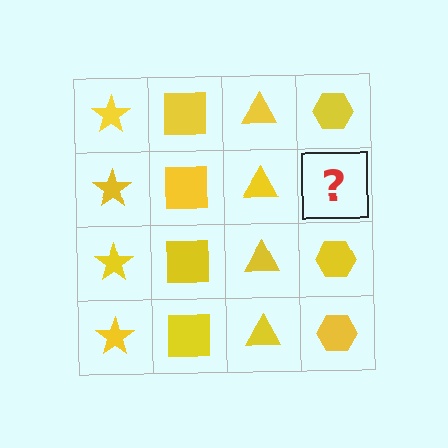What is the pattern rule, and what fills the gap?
The rule is that each column has a consistent shape. The gap should be filled with a yellow hexagon.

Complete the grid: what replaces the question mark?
The question mark should be replaced with a yellow hexagon.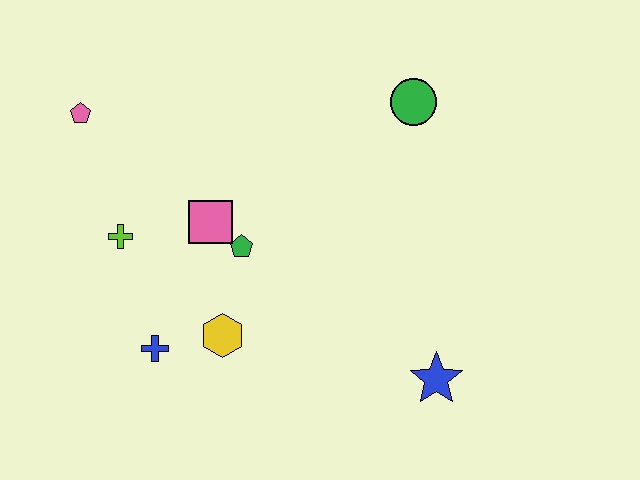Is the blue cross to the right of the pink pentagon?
Yes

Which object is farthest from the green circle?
The blue cross is farthest from the green circle.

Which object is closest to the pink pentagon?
The lime cross is closest to the pink pentagon.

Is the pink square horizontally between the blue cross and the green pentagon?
Yes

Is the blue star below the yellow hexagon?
Yes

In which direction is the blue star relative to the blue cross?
The blue star is to the right of the blue cross.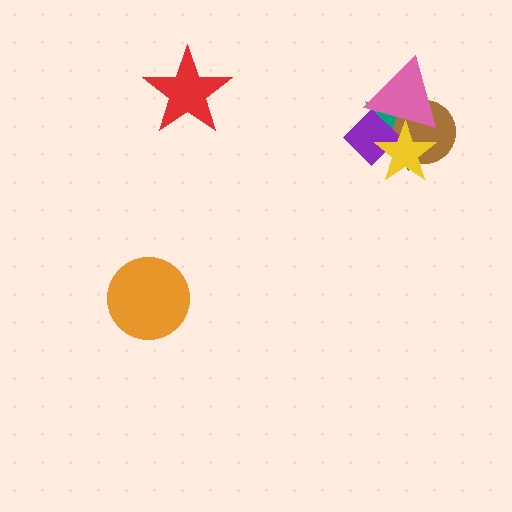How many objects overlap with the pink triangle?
4 objects overlap with the pink triangle.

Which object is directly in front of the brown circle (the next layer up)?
The purple diamond is directly in front of the brown circle.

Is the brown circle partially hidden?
Yes, it is partially covered by another shape.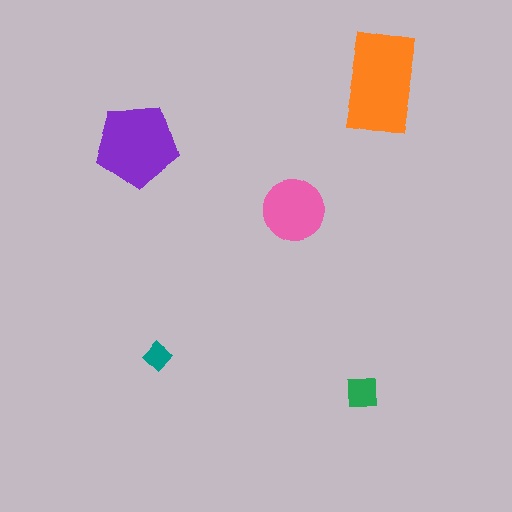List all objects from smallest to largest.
The teal diamond, the green square, the pink circle, the purple pentagon, the orange rectangle.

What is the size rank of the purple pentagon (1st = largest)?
2nd.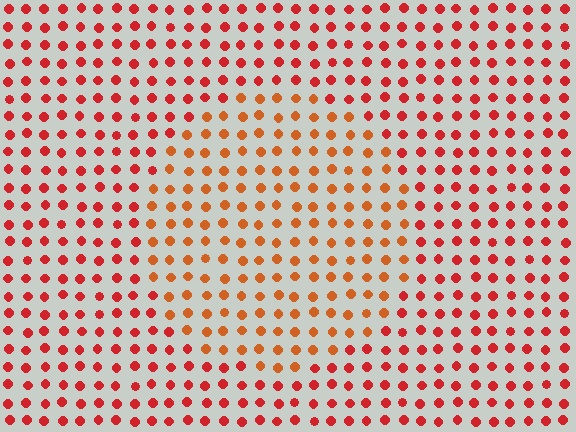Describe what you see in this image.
The image is filled with small red elements in a uniform arrangement. A circle-shaped region is visible where the elements are tinted to a slightly different hue, forming a subtle color boundary.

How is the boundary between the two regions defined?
The boundary is defined purely by a slight shift in hue (about 25 degrees). Spacing, size, and orientation are identical on both sides.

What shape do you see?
I see a circle.